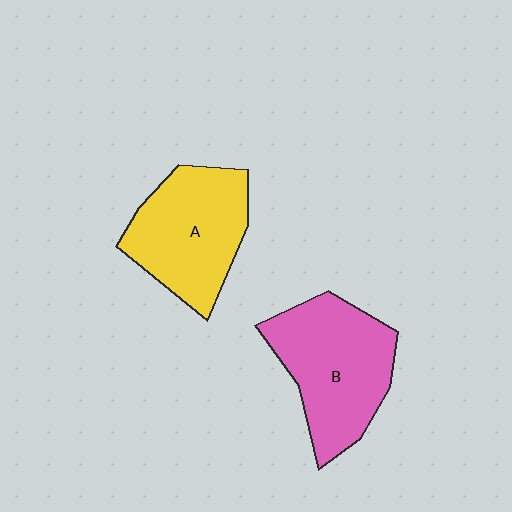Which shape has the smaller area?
Shape A (yellow).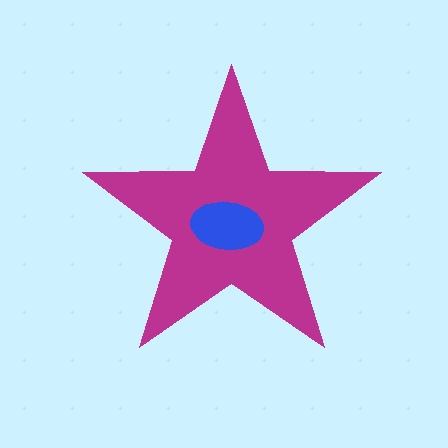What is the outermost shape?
The magenta star.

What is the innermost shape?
The blue ellipse.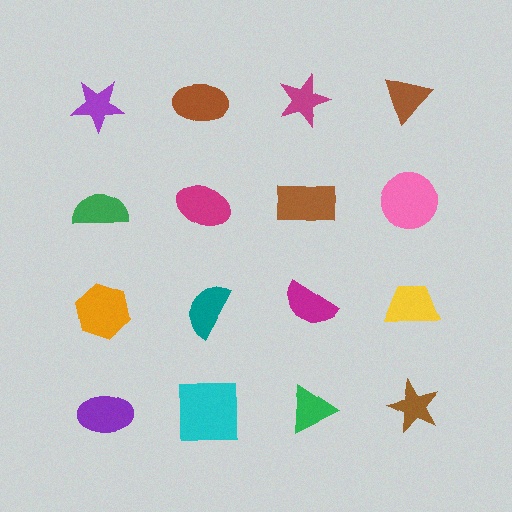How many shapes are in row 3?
4 shapes.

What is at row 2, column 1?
A green semicircle.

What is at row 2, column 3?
A brown rectangle.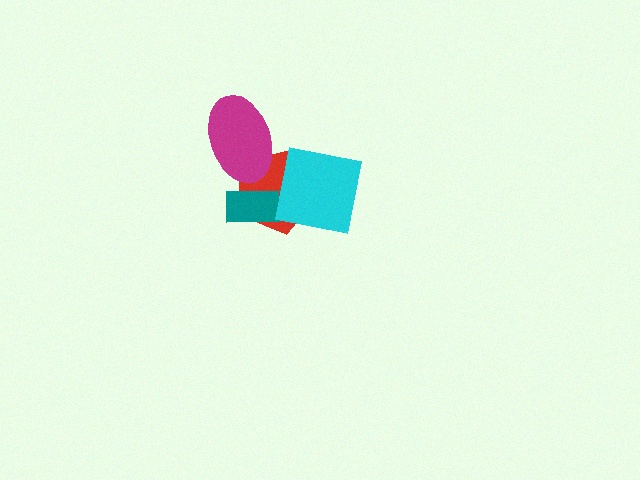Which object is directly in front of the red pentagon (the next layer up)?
The teal rectangle is directly in front of the red pentagon.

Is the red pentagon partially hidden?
Yes, it is partially covered by another shape.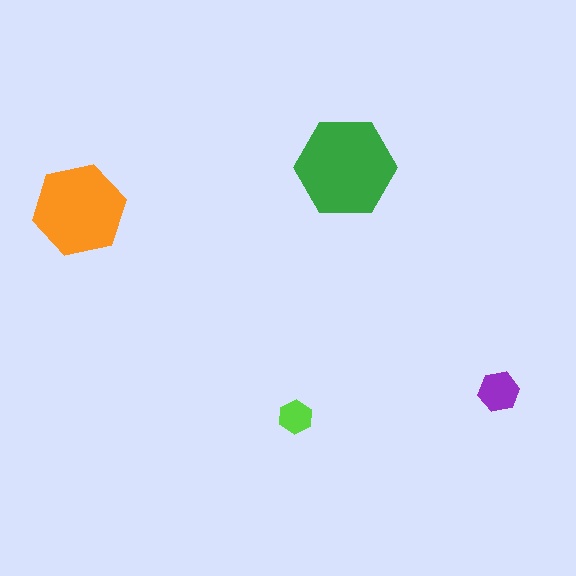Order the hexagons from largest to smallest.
the green one, the orange one, the purple one, the lime one.